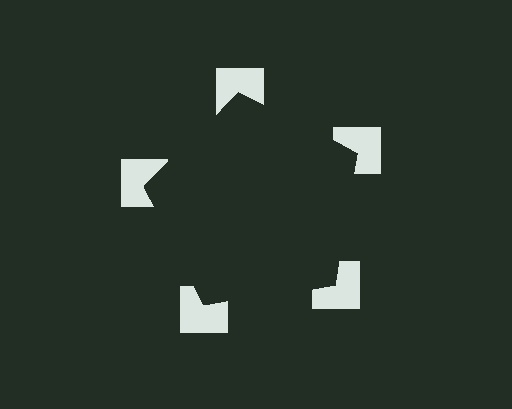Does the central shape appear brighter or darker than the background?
It typically appears slightly darker than the background, even though no actual brightness change is drawn.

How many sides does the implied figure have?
5 sides.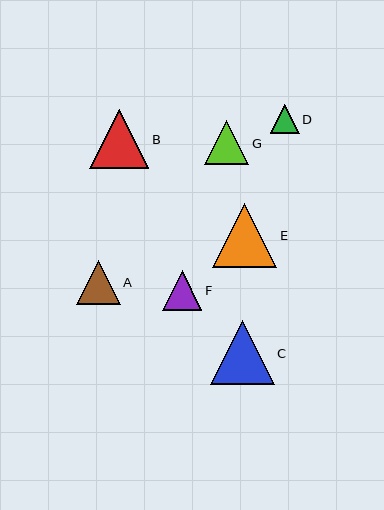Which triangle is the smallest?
Triangle D is the smallest with a size of approximately 29 pixels.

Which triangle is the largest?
Triangle E is the largest with a size of approximately 64 pixels.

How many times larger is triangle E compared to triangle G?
Triangle E is approximately 1.4 times the size of triangle G.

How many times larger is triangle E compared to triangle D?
Triangle E is approximately 2.2 times the size of triangle D.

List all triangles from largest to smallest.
From largest to smallest: E, C, B, G, A, F, D.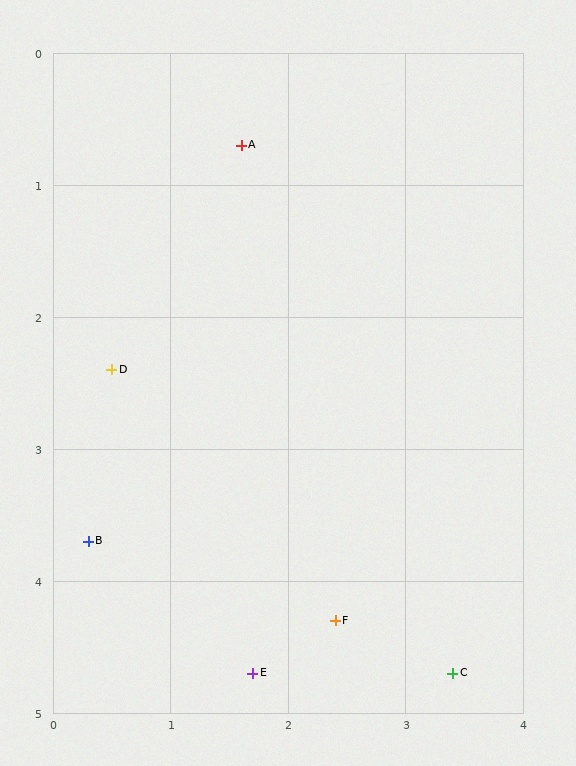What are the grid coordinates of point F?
Point F is at approximately (2.4, 4.3).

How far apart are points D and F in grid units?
Points D and F are about 2.7 grid units apart.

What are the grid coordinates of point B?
Point B is at approximately (0.3, 3.7).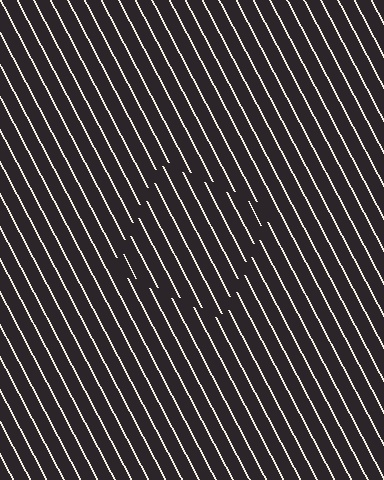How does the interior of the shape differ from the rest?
The interior of the shape contains the same grating, shifted by half a period — the contour is defined by the phase discontinuity where line-ends from the inner and outer gratings abut.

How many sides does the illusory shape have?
4 sides — the line-ends trace a square.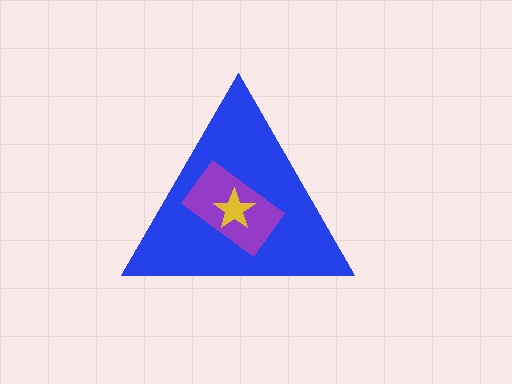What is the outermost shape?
The blue triangle.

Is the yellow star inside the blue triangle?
Yes.